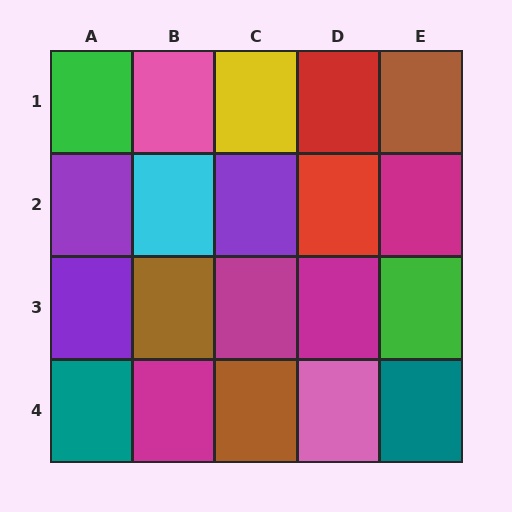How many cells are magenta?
4 cells are magenta.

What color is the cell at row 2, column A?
Purple.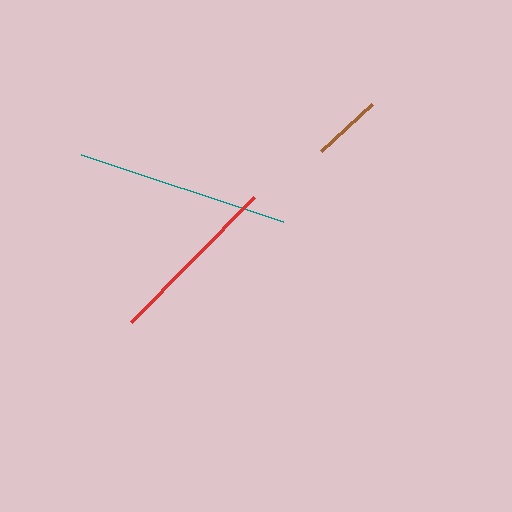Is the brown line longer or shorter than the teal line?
The teal line is longer than the brown line.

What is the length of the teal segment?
The teal segment is approximately 213 pixels long.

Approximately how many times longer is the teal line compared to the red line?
The teal line is approximately 1.2 times the length of the red line.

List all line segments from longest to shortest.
From longest to shortest: teal, red, brown.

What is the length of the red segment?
The red segment is approximately 175 pixels long.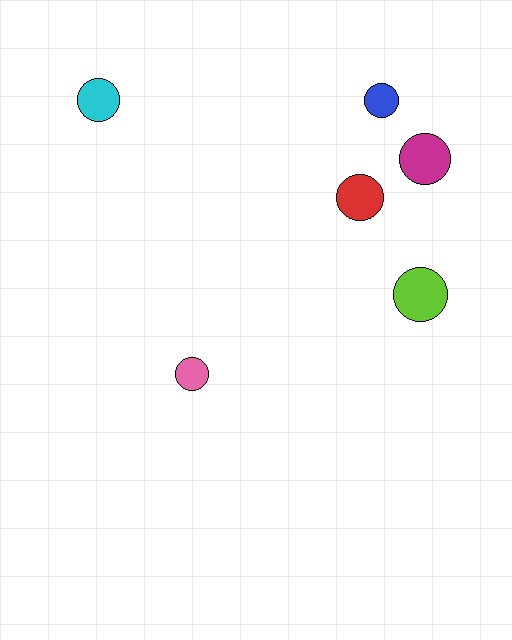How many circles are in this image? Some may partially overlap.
There are 6 circles.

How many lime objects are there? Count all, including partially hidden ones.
There is 1 lime object.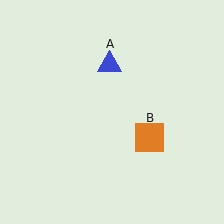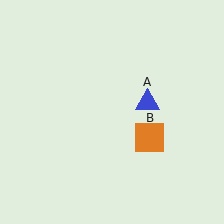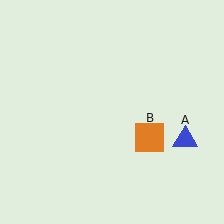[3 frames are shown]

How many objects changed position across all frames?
1 object changed position: blue triangle (object A).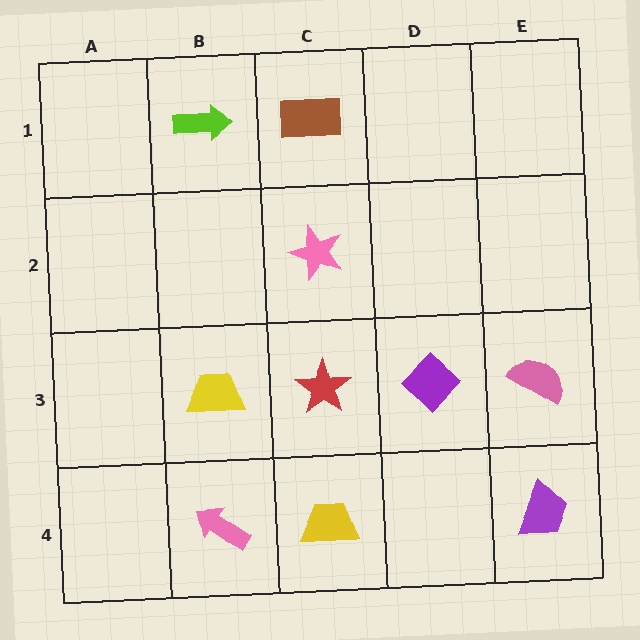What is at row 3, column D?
A purple diamond.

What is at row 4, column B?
A pink arrow.